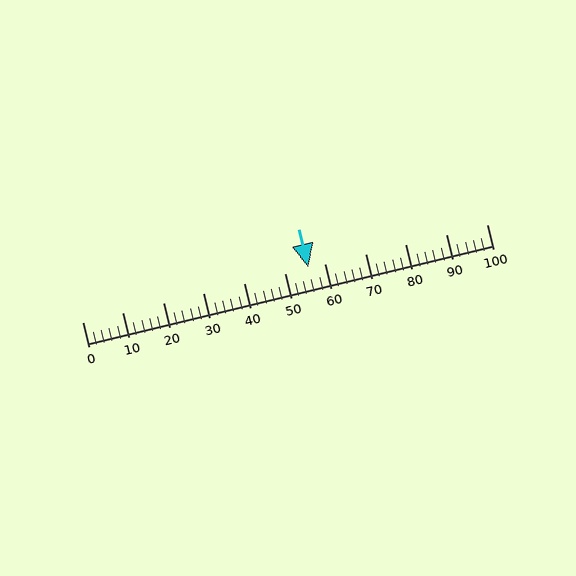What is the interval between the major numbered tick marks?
The major tick marks are spaced 10 units apart.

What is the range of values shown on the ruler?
The ruler shows values from 0 to 100.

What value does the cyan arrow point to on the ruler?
The cyan arrow points to approximately 56.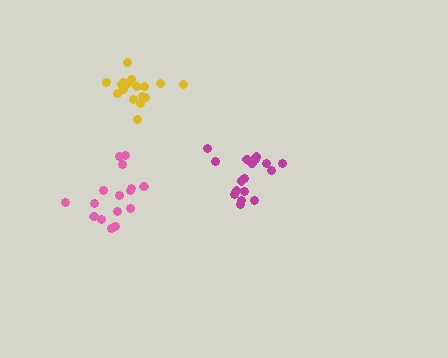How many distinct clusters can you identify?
There are 3 distinct clusters.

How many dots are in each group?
Group 1: 16 dots, Group 2: 17 dots, Group 3: 18 dots (51 total).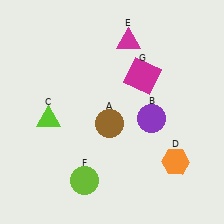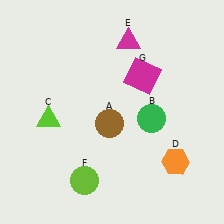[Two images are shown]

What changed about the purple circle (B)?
In Image 1, B is purple. In Image 2, it changed to green.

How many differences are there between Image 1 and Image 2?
There is 1 difference between the two images.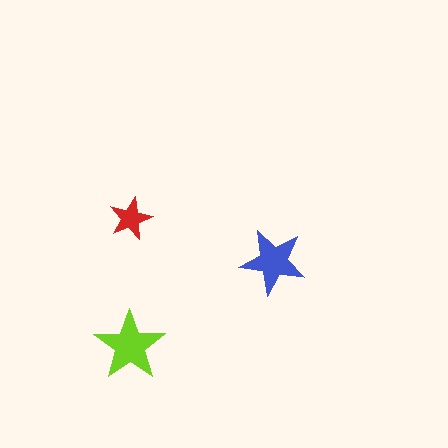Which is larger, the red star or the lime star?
The lime one.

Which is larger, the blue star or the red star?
The blue one.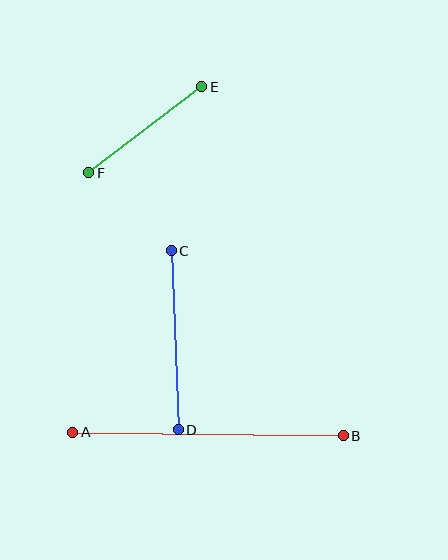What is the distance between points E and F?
The distance is approximately 142 pixels.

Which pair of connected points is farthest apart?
Points A and B are farthest apart.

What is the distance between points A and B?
The distance is approximately 270 pixels.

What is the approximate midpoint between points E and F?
The midpoint is at approximately (145, 130) pixels.